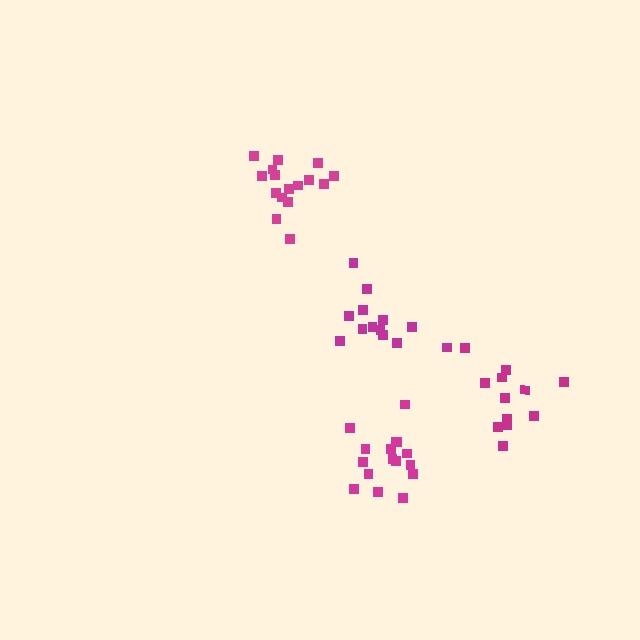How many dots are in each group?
Group 1: 12 dots, Group 2: 16 dots, Group 3: 13 dots, Group 4: 16 dots (57 total).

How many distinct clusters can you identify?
There are 4 distinct clusters.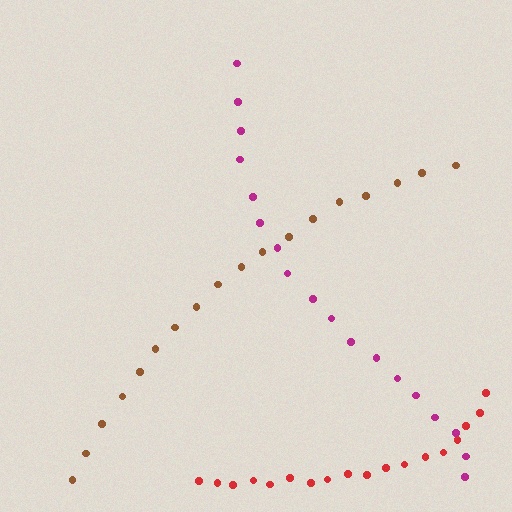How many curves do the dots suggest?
There are 3 distinct paths.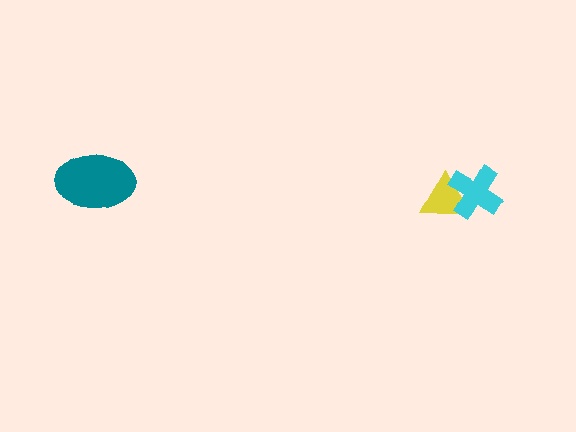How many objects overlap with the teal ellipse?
0 objects overlap with the teal ellipse.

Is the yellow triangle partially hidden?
Yes, it is partially covered by another shape.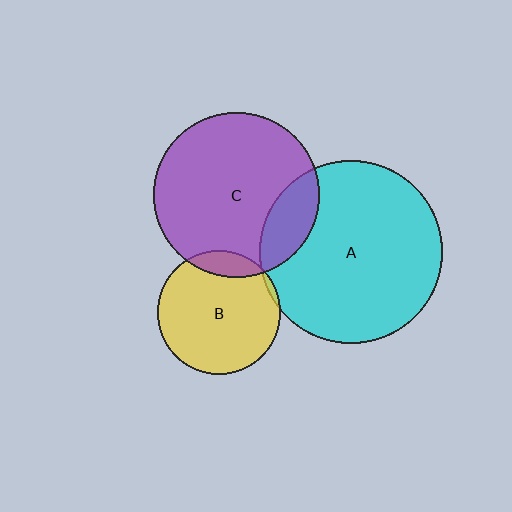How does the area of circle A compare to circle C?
Approximately 1.2 times.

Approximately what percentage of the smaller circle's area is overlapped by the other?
Approximately 20%.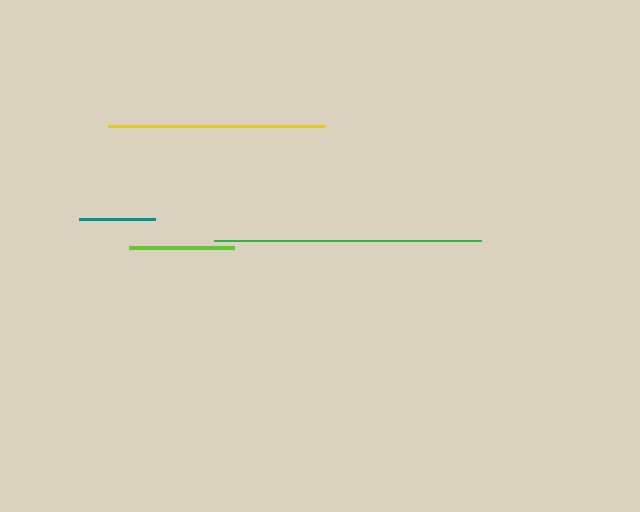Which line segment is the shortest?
The teal line is the shortest at approximately 76 pixels.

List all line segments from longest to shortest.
From longest to shortest: green, yellow, lime, teal.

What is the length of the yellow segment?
The yellow segment is approximately 216 pixels long.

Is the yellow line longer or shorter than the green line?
The green line is longer than the yellow line.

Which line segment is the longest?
The green line is the longest at approximately 267 pixels.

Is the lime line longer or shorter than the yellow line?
The yellow line is longer than the lime line.